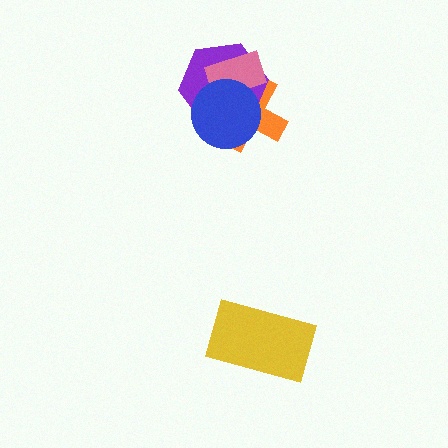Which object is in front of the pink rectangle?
The blue circle is in front of the pink rectangle.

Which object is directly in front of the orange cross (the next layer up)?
The purple hexagon is directly in front of the orange cross.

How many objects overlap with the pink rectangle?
3 objects overlap with the pink rectangle.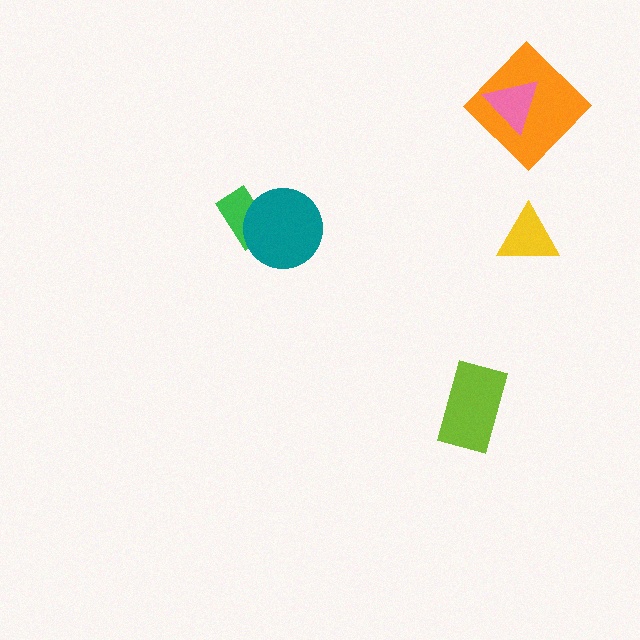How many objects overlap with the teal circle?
1 object overlaps with the teal circle.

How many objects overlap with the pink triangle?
1 object overlaps with the pink triangle.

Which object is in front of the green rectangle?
The teal circle is in front of the green rectangle.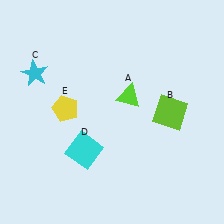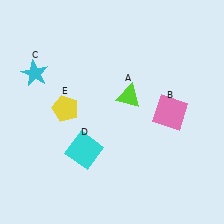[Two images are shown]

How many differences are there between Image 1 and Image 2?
There is 1 difference between the two images.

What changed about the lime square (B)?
In Image 1, B is lime. In Image 2, it changed to pink.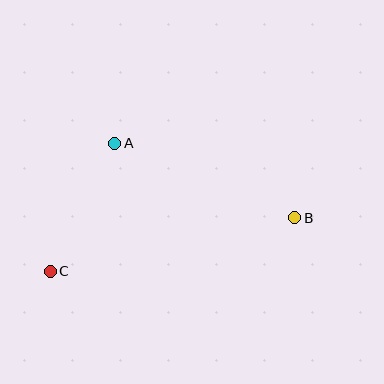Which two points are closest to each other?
Points A and C are closest to each other.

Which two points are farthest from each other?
Points B and C are farthest from each other.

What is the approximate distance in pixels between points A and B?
The distance between A and B is approximately 194 pixels.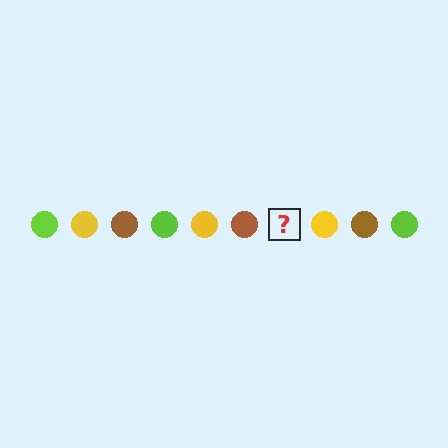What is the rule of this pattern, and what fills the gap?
The rule is that the pattern cycles through lime, yellow, brown circles. The gap should be filled with a lime circle.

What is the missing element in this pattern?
The missing element is a lime circle.